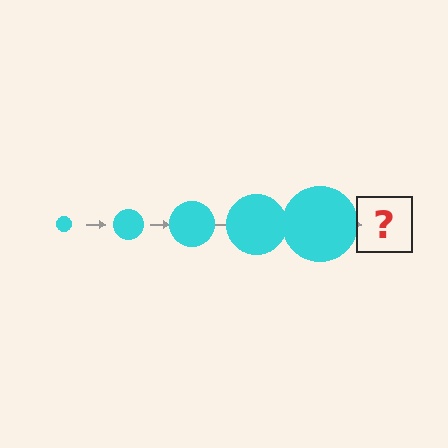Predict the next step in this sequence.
The next step is a cyan circle, larger than the previous one.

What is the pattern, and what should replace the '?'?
The pattern is that the circle gets progressively larger each step. The '?' should be a cyan circle, larger than the previous one.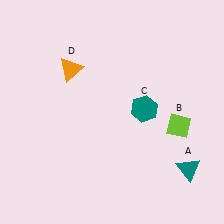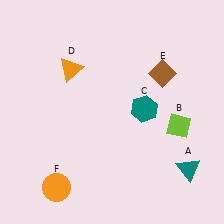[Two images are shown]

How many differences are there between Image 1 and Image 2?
There are 2 differences between the two images.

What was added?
A brown diamond (E), an orange circle (F) were added in Image 2.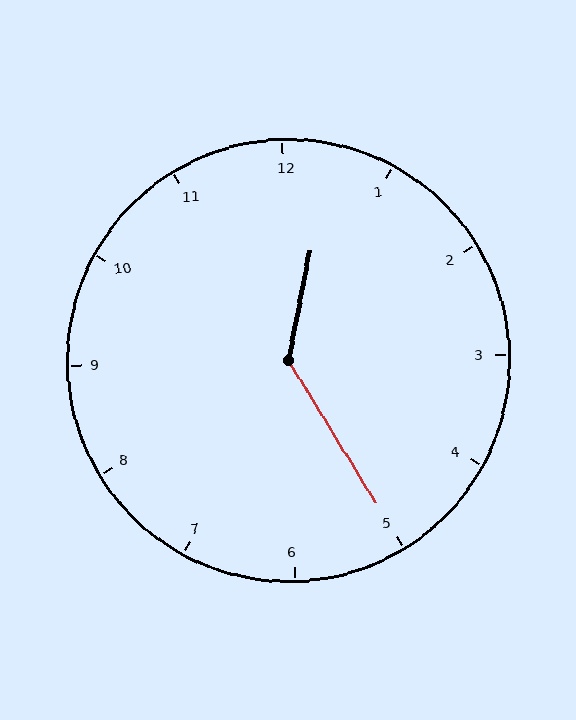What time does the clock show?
12:25.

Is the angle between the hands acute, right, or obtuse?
It is obtuse.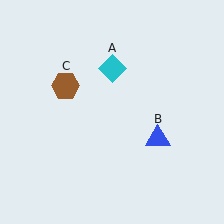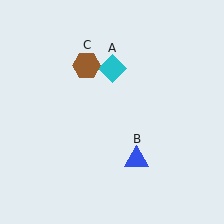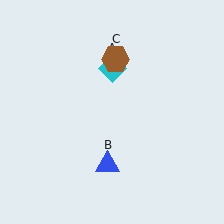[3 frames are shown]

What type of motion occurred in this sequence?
The blue triangle (object B), brown hexagon (object C) rotated clockwise around the center of the scene.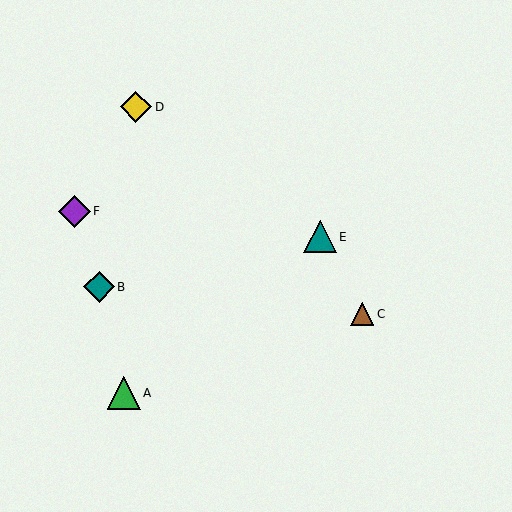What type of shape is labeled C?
Shape C is a brown triangle.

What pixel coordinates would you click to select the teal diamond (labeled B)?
Click at (99, 287) to select the teal diamond B.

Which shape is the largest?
The green triangle (labeled A) is the largest.